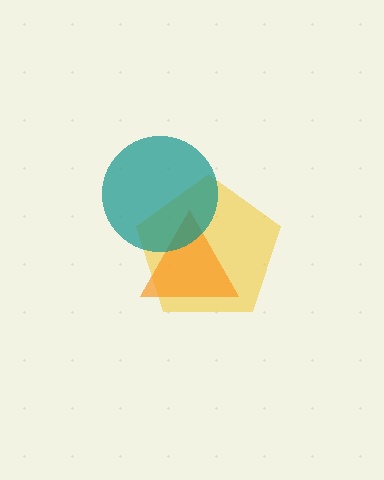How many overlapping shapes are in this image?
There are 3 overlapping shapes in the image.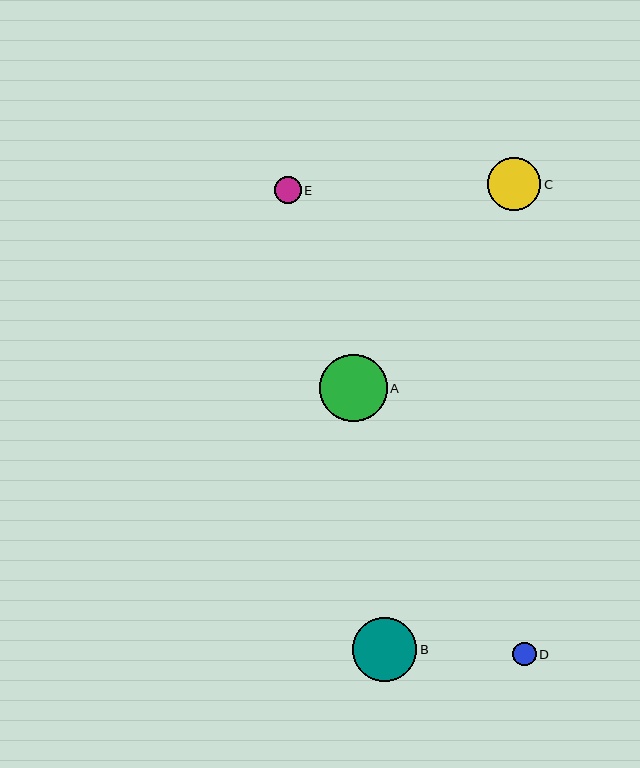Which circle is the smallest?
Circle D is the smallest with a size of approximately 23 pixels.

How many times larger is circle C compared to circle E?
Circle C is approximately 2.0 times the size of circle E.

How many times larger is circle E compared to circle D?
Circle E is approximately 1.1 times the size of circle D.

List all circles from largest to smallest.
From largest to smallest: A, B, C, E, D.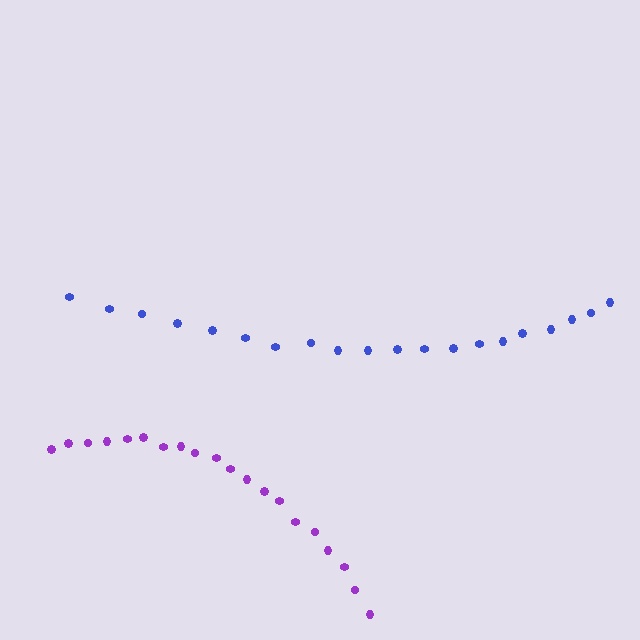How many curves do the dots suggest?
There are 2 distinct paths.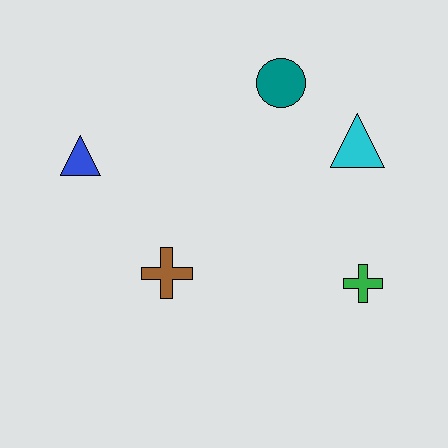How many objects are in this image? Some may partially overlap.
There are 5 objects.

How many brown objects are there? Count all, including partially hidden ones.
There is 1 brown object.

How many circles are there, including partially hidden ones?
There is 1 circle.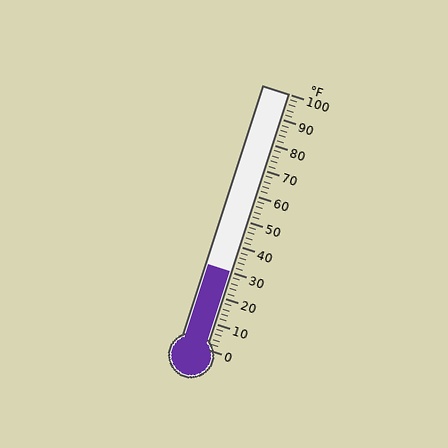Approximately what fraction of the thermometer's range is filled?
The thermometer is filled to approximately 30% of its range.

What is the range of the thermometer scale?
The thermometer scale ranges from 0°F to 100°F.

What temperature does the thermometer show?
The thermometer shows approximately 30°F.